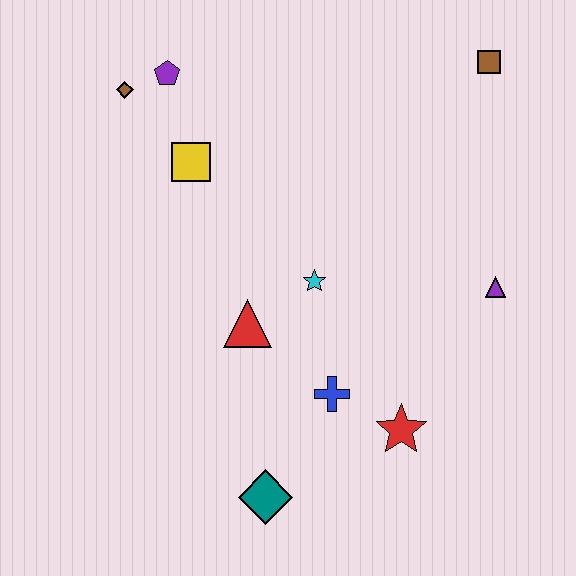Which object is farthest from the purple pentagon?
The teal diamond is farthest from the purple pentagon.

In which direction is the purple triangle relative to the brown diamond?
The purple triangle is to the right of the brown diamond.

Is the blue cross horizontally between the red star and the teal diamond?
Yes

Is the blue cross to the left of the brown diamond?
No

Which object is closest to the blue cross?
The red star is closest to the blue cross.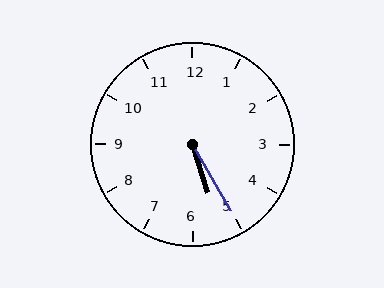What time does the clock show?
5:25.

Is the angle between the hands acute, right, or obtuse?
It is acute.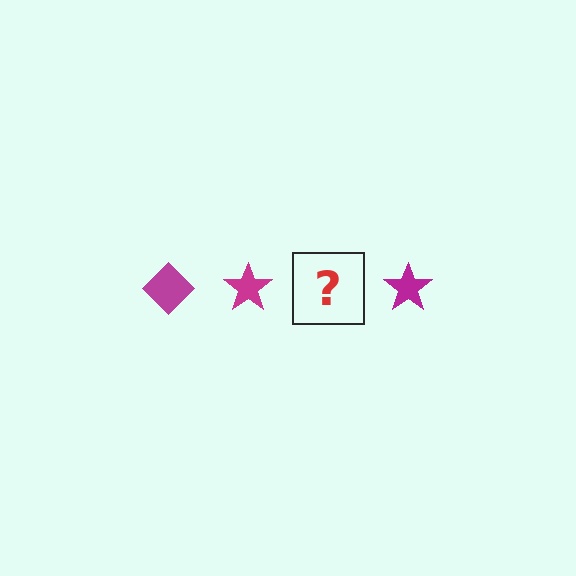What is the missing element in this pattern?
The missing element is a magenta diamond.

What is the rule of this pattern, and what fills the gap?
The rule is that the pattern cycles through diamond, star shapes in magenta. The gap should be filled with a magenta diamond.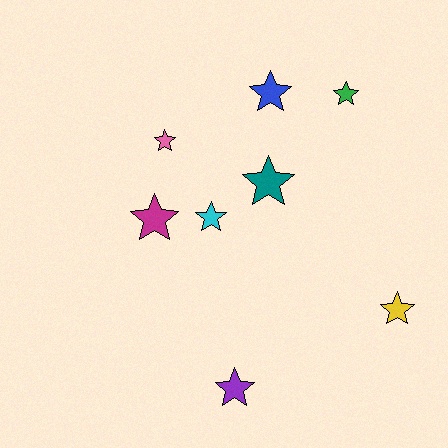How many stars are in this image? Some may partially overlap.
There are 8 stars.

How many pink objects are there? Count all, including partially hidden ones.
There is 1 pink object.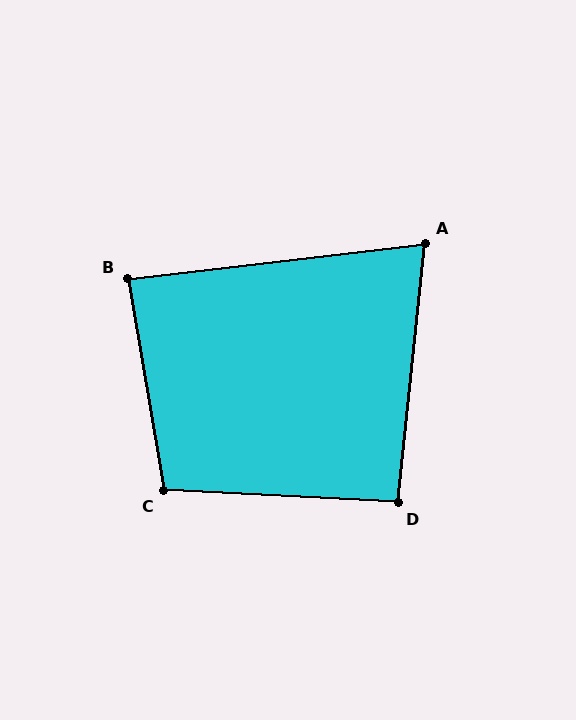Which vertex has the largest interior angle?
C, at approximately 103 degrees.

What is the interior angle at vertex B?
Approximately 87 degrees (approximately right).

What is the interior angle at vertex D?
Approximately 93 degrees (approximately right).